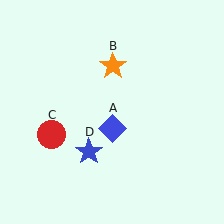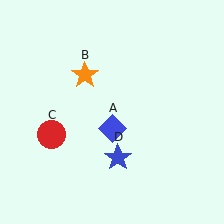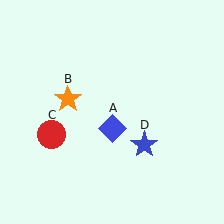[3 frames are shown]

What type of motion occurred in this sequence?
The orange star (object B), blue star (object D) rotated counterclockwise around the center of the scene.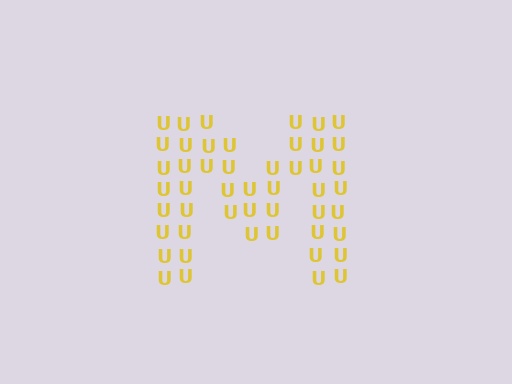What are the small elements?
The small elements are letter U's.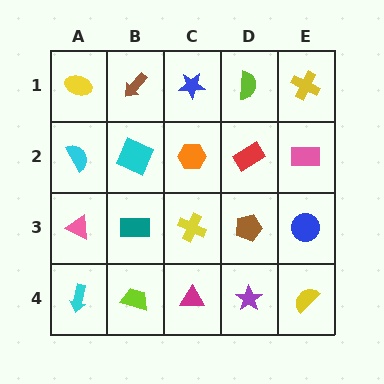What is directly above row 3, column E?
A pink rectangle.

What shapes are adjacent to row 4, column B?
A teal rectangle (row 3, column B), a cyan arrow (row 4, column A), a magenta triangle (row 4, column C).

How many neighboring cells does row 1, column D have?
3.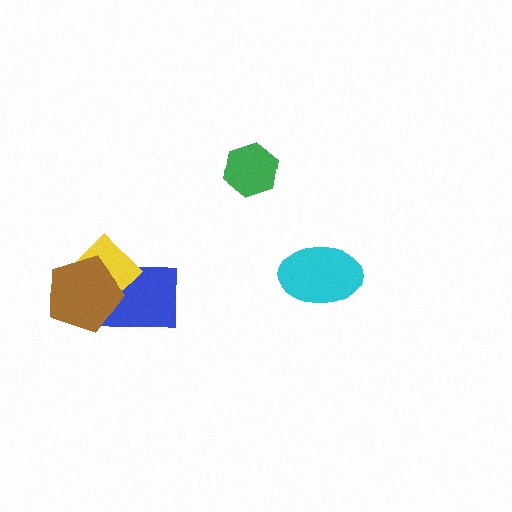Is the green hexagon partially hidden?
No, no other shape covers it.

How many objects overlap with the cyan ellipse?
0 objects overlap with the cyan ellipse.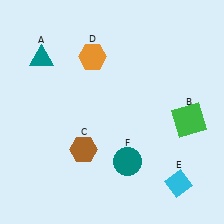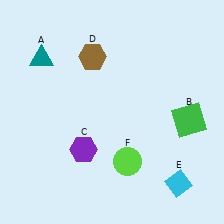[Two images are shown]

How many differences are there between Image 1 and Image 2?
There are 3 differences between the two images.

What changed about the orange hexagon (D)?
In Image 1, D is orange. In Image 2, it changed to brown.